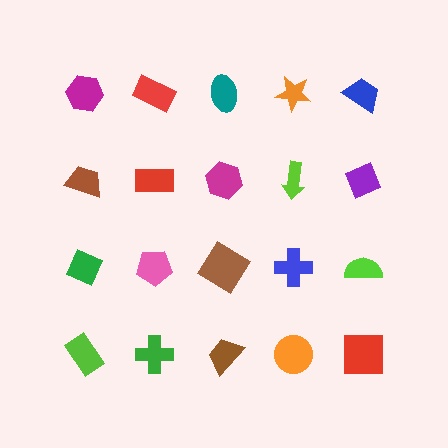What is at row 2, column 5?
A purple diamond.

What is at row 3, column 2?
A pink pentagon.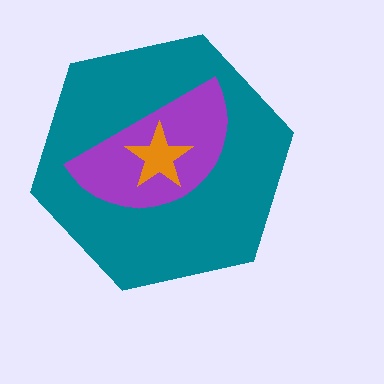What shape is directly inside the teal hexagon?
The purple semicircle.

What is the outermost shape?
The teal hexagon.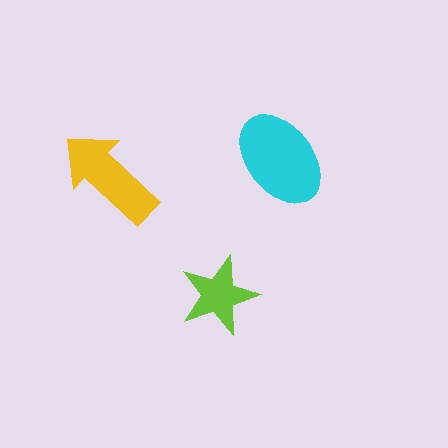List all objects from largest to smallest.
The cyan ellipse, the yellow arrow, the lime star.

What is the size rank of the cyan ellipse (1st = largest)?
1st.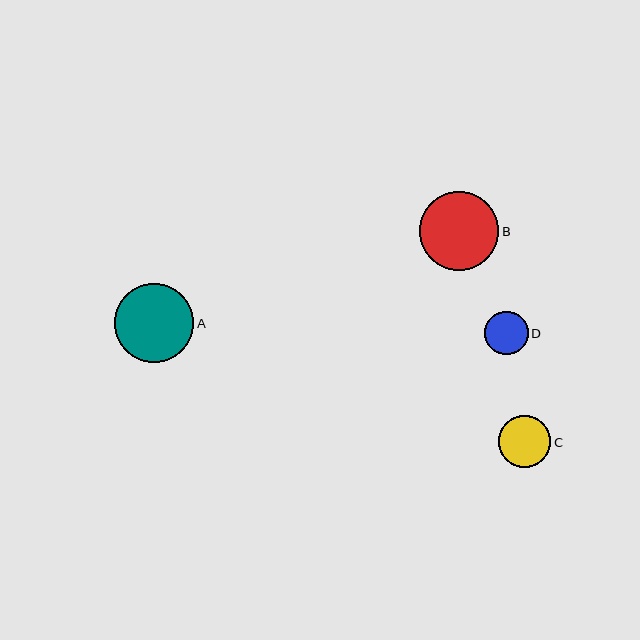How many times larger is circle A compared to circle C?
Circle A is approximately 1.5 times the size of circle C.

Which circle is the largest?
Circle B is the largest with a size of approximately 79 pixels.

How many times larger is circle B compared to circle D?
Circle B is approximately 1.8 times the size of circle D.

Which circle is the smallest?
Circle D is the smallest with a size of approximately 44 pixels.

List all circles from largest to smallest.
From largest to smallest: B, A, C, D.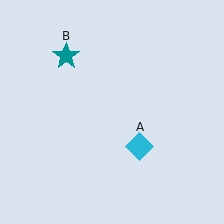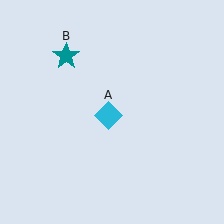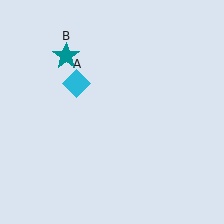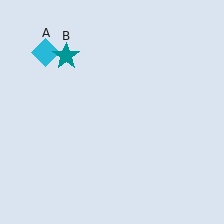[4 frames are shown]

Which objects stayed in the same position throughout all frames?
Teal star (object B) remained stationary.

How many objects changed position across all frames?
1 object changed position: cyan diamond (object A).